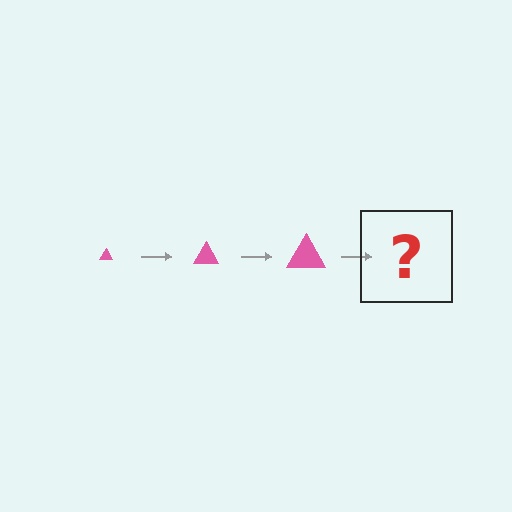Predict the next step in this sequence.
The next step is a pink triangle, larger than the previous one.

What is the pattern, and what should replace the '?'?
The pattern is that the triangle gets progressively larger each step. The '?' should be a pink triangle, larger than the previous one.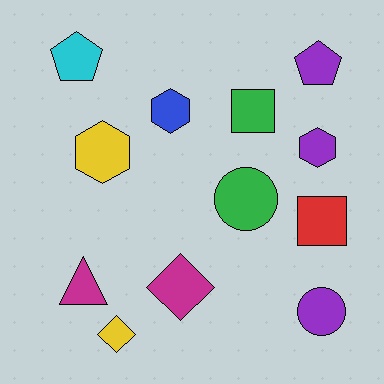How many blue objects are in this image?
There is 1 blue object.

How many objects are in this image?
There are 12 objects.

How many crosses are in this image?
There are no crosses.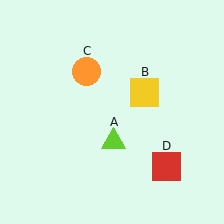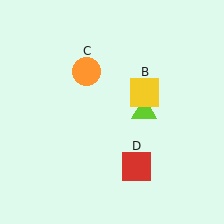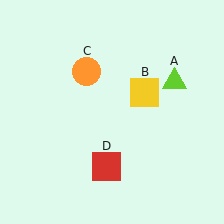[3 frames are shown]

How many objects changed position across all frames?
2 objects changed position: lime triangle (object A), red square (object D).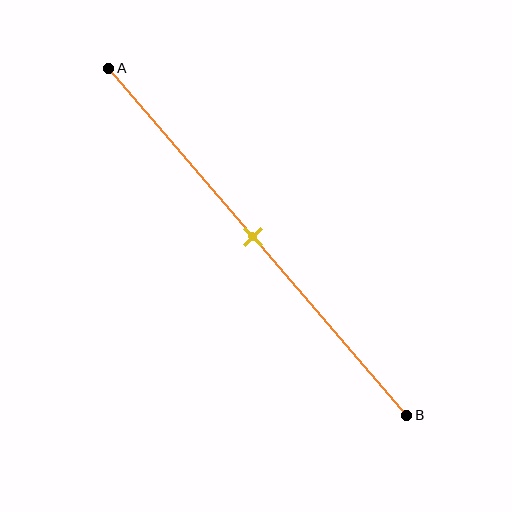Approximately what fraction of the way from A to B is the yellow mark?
The yellow mark is approximately 50% of the way from A to B.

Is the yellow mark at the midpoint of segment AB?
Yes, the mark is approximately at the midpoint.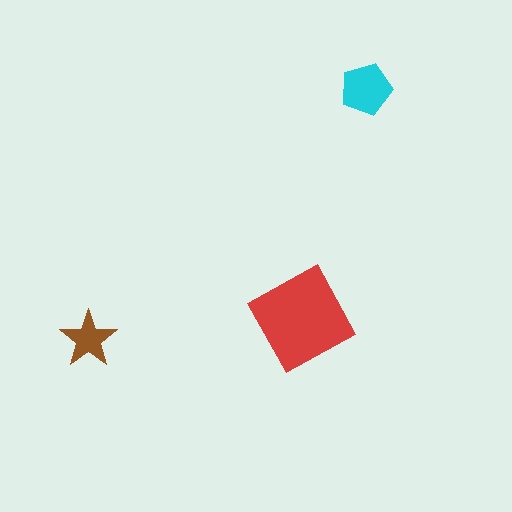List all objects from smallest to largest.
The brown star, the cyan pentagon, the red square.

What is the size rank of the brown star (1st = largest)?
3rd.